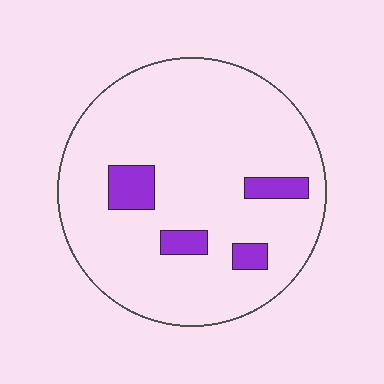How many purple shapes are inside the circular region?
4.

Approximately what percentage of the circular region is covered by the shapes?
Approximately 10%.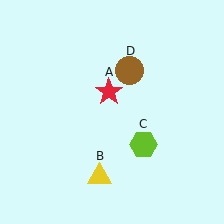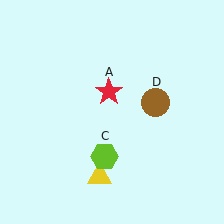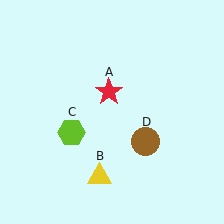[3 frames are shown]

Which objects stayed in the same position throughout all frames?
Red star (object A) and yellow triangle (object B) remained stationary.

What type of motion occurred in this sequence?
The lime hexagon (object C), brown circle (object D) rotated clockwise around the center of the scene.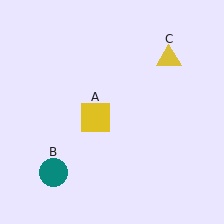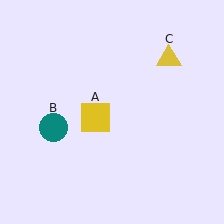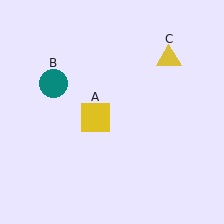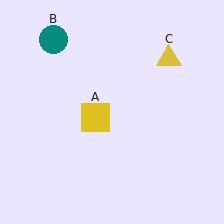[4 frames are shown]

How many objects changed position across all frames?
1 object changed position: teal circle (object B).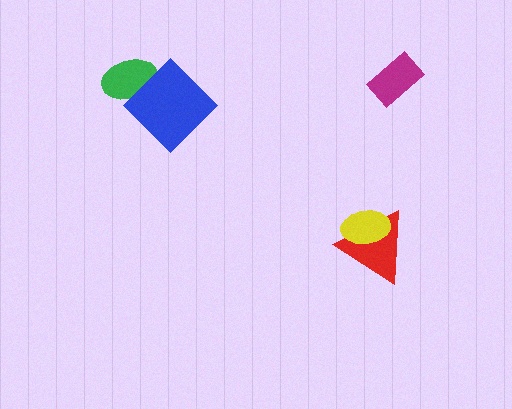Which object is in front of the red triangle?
The yellow ellipse is in front of the red triangle.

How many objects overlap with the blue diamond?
1 object overlaps with the blue diamond.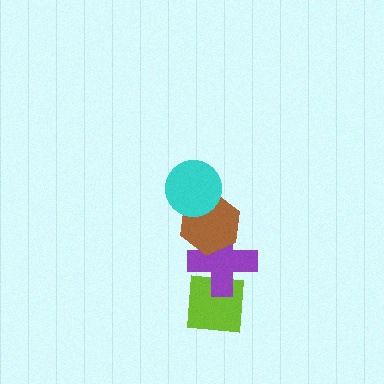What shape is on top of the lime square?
The purple cross is on top of the lime square.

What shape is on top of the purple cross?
The brown hexagon is on top of the purple cross.